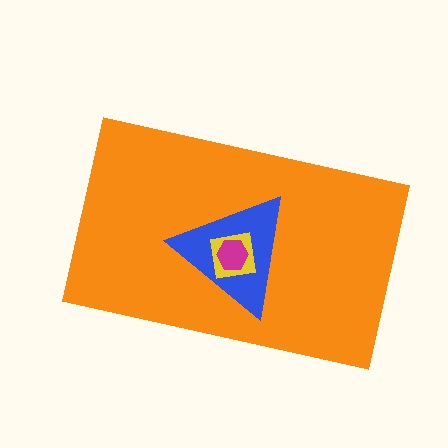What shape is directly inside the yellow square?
The magenta hexagon.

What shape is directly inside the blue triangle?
The yellow square.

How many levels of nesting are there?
4.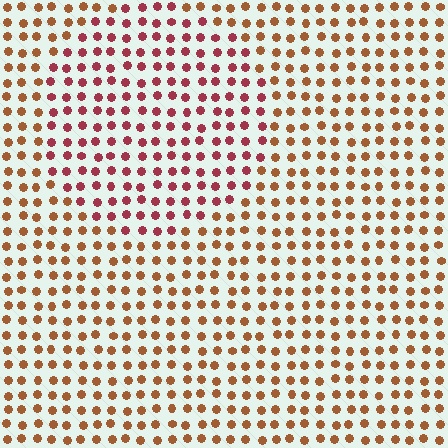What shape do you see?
I see a circle.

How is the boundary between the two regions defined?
The boundary is defined purely by a slight shift in hue (about 36 degrees). Spacing, size, and orientation are identical on both sides.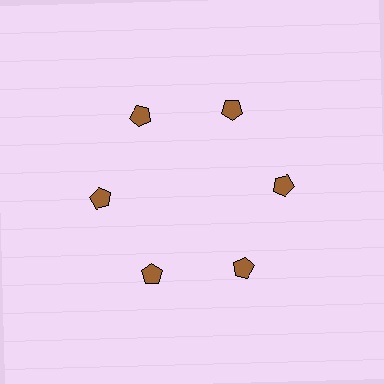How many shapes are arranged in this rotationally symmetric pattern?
There are 6 shapes, arranged in 6 groups of 1.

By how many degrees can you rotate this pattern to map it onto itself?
The pattern maps onto itself every 60 degrees of rotation.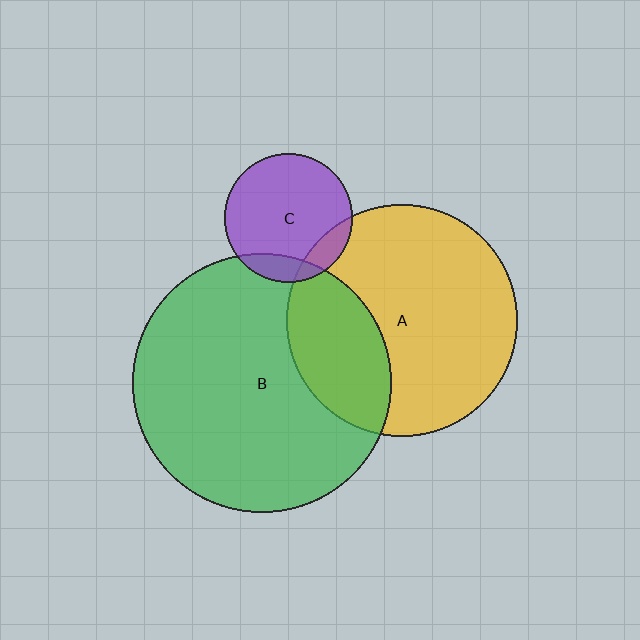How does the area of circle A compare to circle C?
Approximately 3.2 times.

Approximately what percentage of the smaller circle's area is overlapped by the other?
Approximately 30%.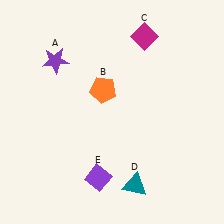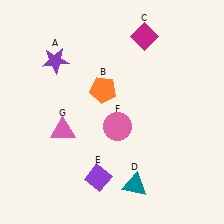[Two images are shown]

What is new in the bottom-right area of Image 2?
A pink circle (F) was added in the bottom-right area of Image 2.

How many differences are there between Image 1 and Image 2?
There are 2 differences between the two images.